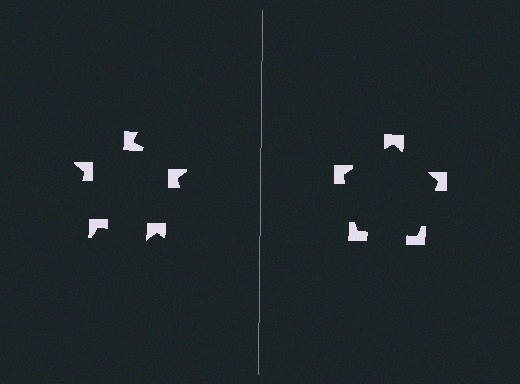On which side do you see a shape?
An illusory pentagon appears on the right side. On the left side the wedge cuts are rotated, so no coherent shape forms.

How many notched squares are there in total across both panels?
10 — 5 on each side.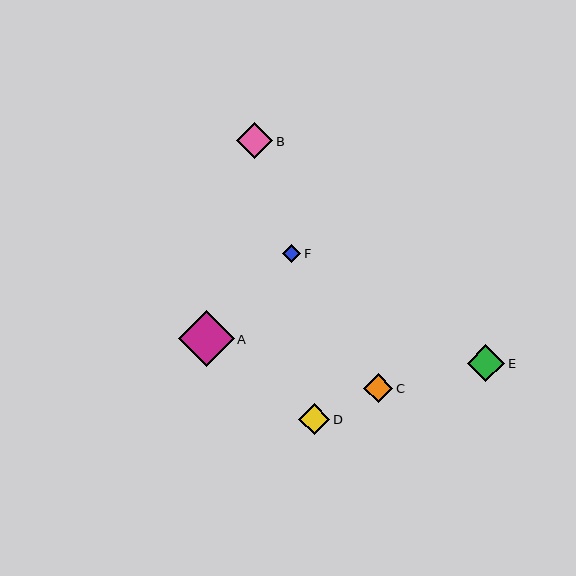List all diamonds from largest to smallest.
From largest to smallest: A, E, B, D, C, F.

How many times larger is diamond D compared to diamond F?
Diamond D is approximately 1.7 times the size of diamond F.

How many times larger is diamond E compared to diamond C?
Diamond E is approximately 1.3 times the size of diamond C.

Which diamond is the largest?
Diamond A is the largest with a size of approximately 56 pixels.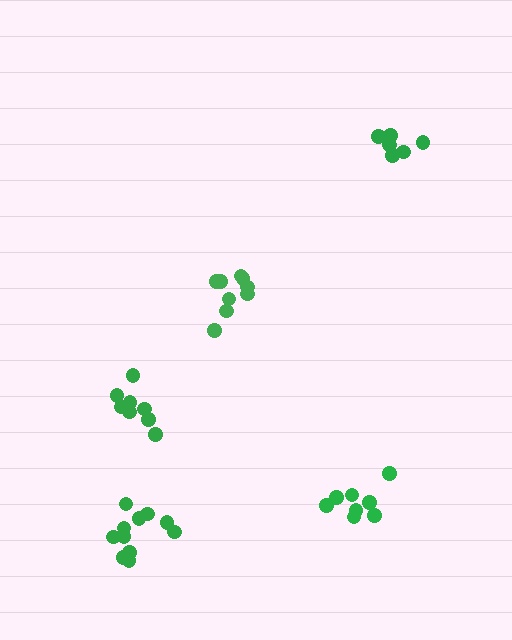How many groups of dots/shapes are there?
There are 5 groups.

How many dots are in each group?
Group 1: 9 dots, Group 2: 6 dots, Group 3: 11 dots, Group 4: 8 dots, Group 5: 8 dots (42 total).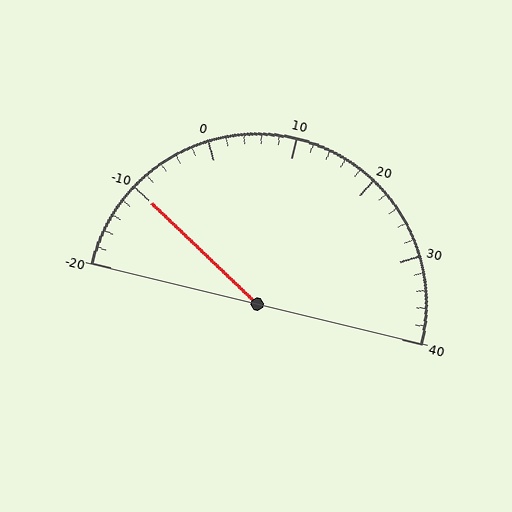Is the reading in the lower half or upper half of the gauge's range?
The reading is in the lower half of the range (-20 to 40).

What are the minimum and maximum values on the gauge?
The gauge ranges from -20 to 40.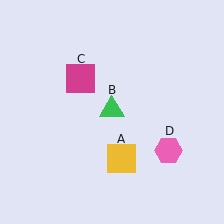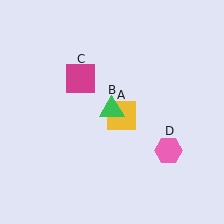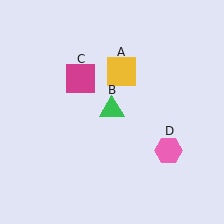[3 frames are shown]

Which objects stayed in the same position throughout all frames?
Green triangle (object B) and magenta square (object C) and pink hexagon (object D) remained stationary.